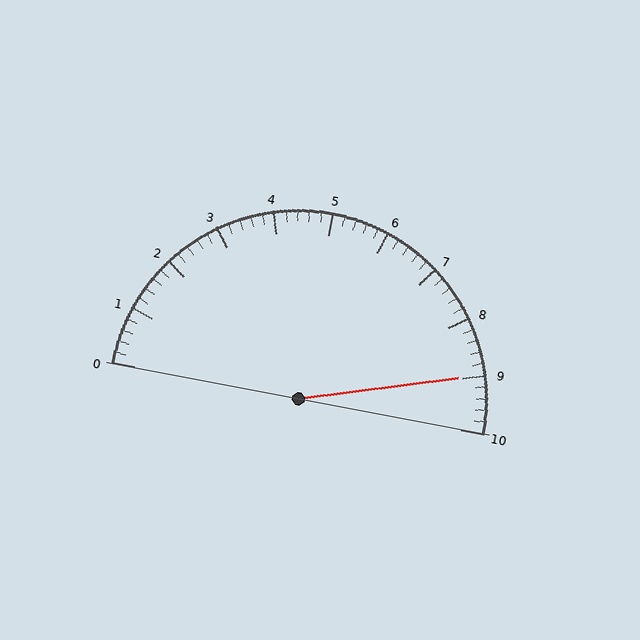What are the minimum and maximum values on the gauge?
The gauge ranges from 0 to 10.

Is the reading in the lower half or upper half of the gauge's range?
The reading is in the upper half of the range (0 to 10).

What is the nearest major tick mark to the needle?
The nearest major tick mark is 9.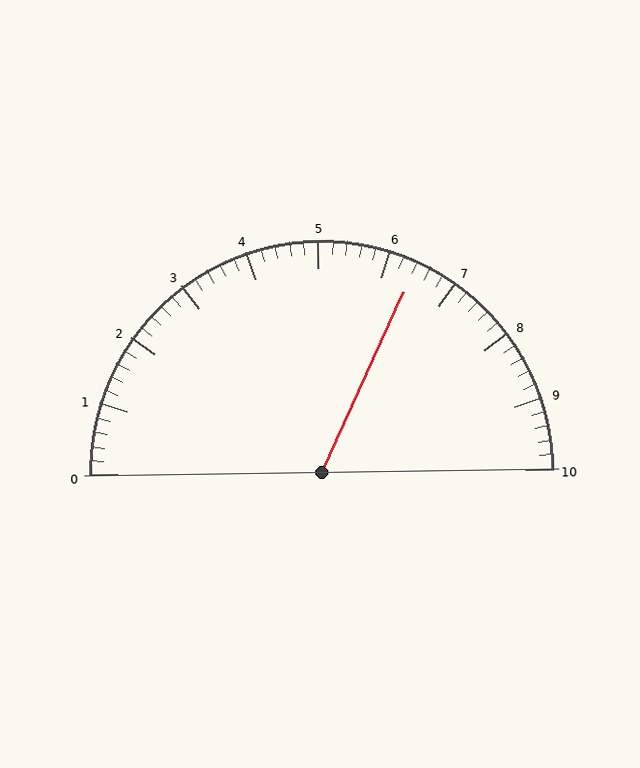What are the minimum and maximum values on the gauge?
The gauge ranges from 0 to 10.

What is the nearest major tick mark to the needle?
The nearest major tick mark is 6.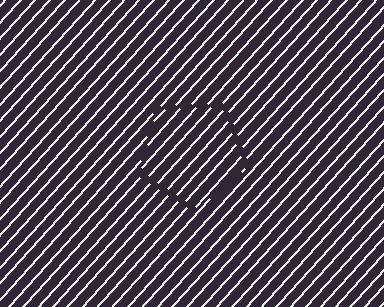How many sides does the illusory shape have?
5 sides — the line-ends trace a pentagon.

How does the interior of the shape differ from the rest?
The interior of the shape contains the same grating, shifted by half a period — the contour is defined by the phase discontinuity where line-ends from the inner and outer gratings abut.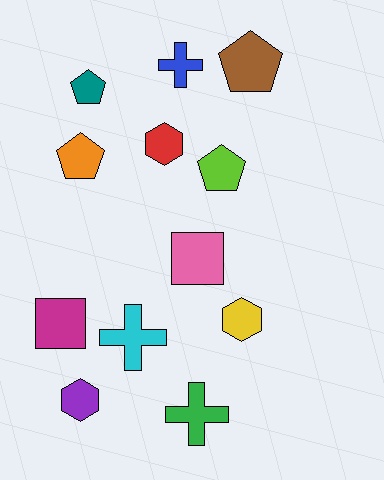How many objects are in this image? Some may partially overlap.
There are 12 objects.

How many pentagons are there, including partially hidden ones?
There are 4 pentagons.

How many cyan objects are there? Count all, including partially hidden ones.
There is 1 cyan object.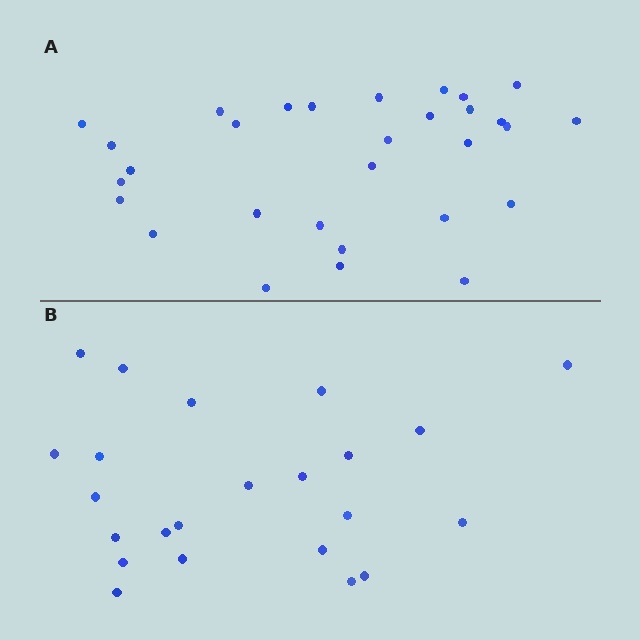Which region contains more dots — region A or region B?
Region A (the top region) has more dots.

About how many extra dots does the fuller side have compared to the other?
Region A has roughly 8 or so more dots than region B.